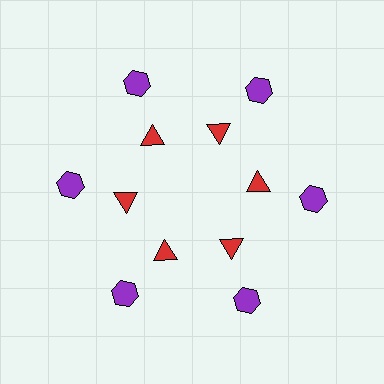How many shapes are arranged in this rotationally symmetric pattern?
There are 12 shapes, arranged in 6 groups of 2.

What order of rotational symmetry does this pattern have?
This pattern has 6-fold rotational symmetry.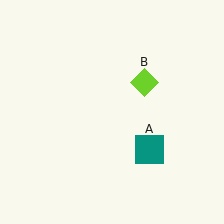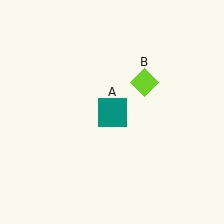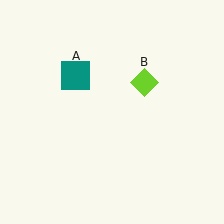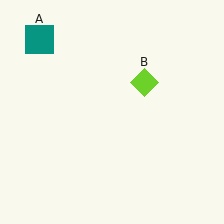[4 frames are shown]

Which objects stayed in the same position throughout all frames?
Lime diamond (object B) remained stationary.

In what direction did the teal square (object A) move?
The teal square (object A) moved up and to the left.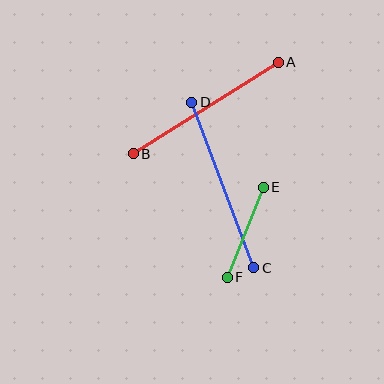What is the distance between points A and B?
The distance is approximately 171 pixels.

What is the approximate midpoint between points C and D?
The midpoint is at approximately (223, 185) pixels.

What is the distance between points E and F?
The distance is approximately 97 pixels.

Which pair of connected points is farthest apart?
Points C and D are farthest apart.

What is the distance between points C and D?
The distance is approximately 177 pixels.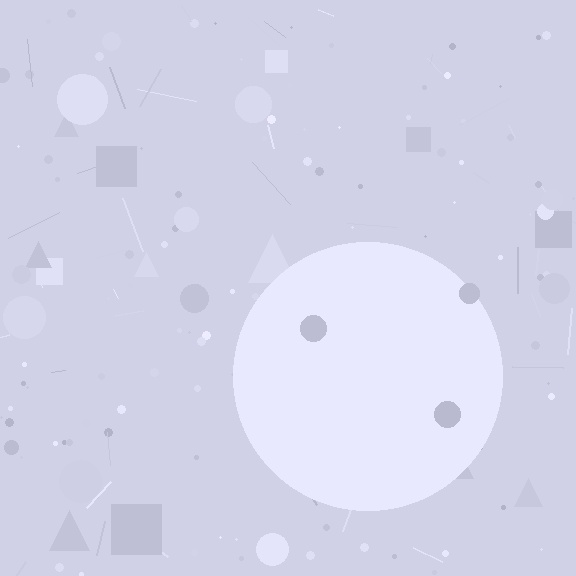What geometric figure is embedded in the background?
A circle is embedded in the background.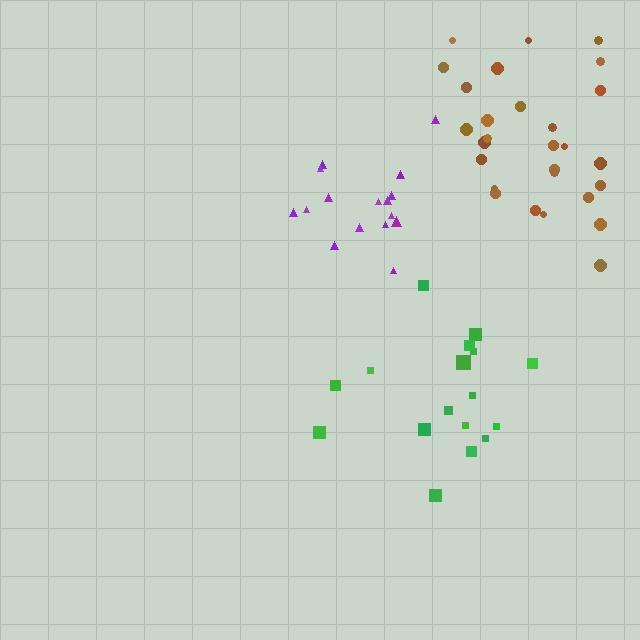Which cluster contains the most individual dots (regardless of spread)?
Brown (28).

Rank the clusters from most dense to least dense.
purple, brown, green.